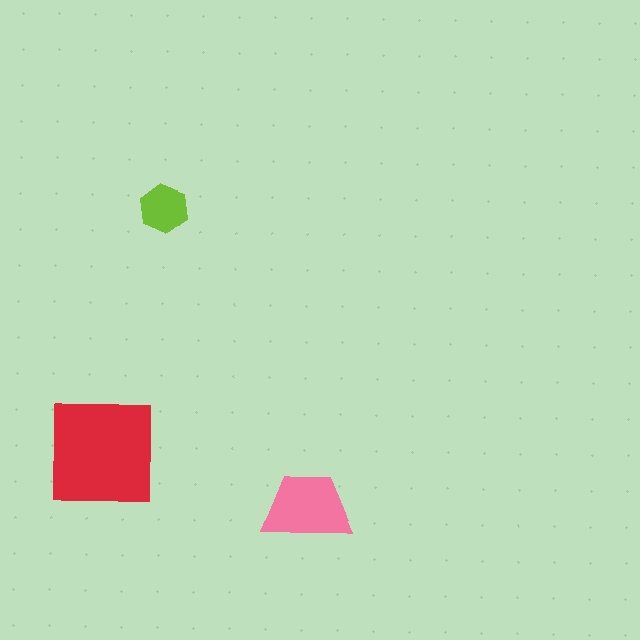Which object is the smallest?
The lime hexagon.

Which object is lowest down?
The pink trapezoid is bottommost.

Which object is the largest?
The red square.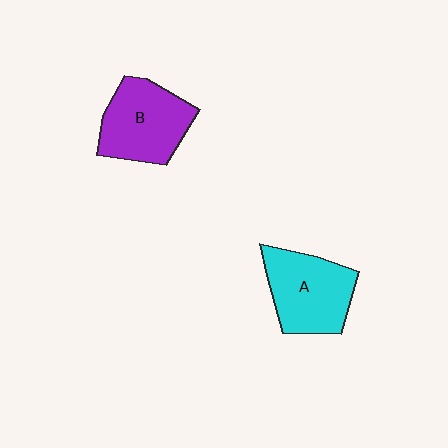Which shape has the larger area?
Shape A (cyan).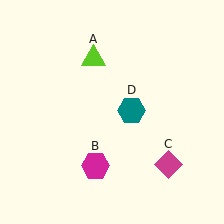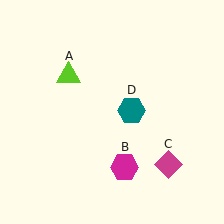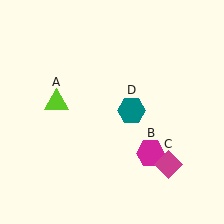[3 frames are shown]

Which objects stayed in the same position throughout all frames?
Magenta diamond (object C) and teal hexagon (object D) remained stationary.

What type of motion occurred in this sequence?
The lime triangle (object A), magenta hexagon (object B) rotated counterclockwise around the center of the scene.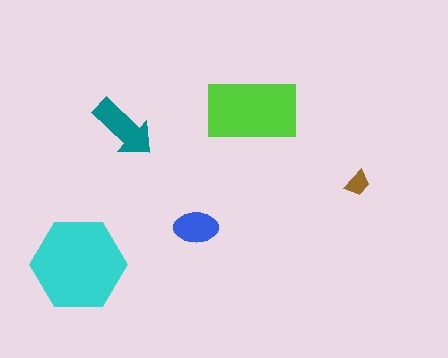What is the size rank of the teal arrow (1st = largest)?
3rd.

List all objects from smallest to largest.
The brown trapezoid, the blue ellipse, the teal arrow, the lime rectangle, the cyan hexagon.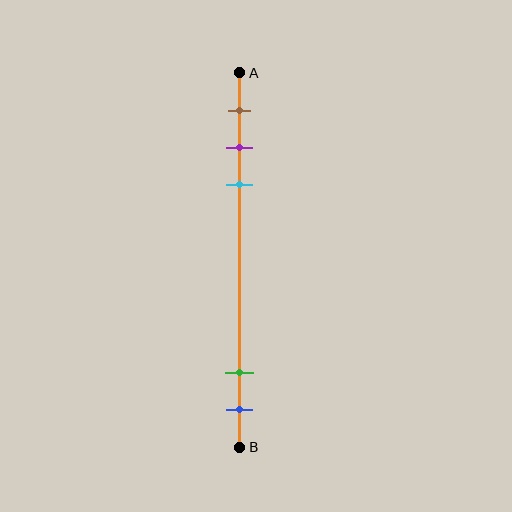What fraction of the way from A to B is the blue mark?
The blue mark is approximately 90% (0.9) of the way from A to B.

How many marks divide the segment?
There are 5 marks dividing the segment.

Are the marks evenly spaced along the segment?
No, the marks are not evenly spaced.